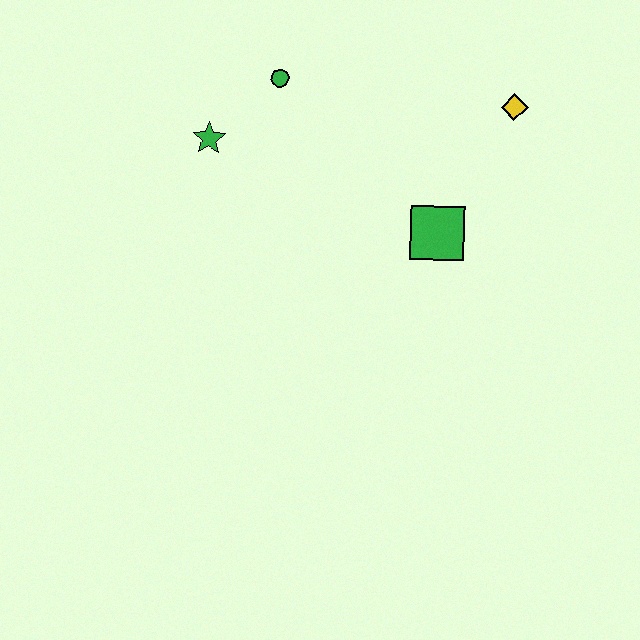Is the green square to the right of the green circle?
Yes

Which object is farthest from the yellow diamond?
The green star is farthest from the yellow diamond.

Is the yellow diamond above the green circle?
No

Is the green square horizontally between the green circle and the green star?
No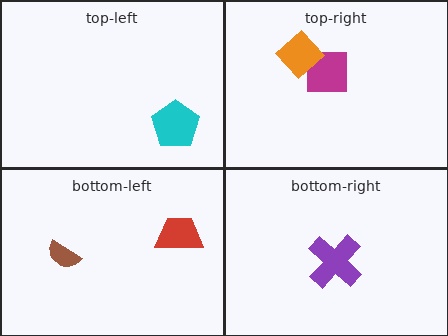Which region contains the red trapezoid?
The bottom-left region.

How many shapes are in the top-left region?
1.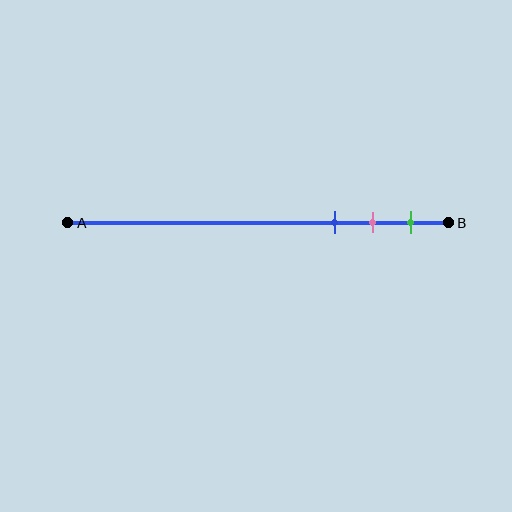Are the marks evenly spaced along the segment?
Yes, the marks are approximately evenly spaced.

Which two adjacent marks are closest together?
The pink and green marks are the closest adjacent pair.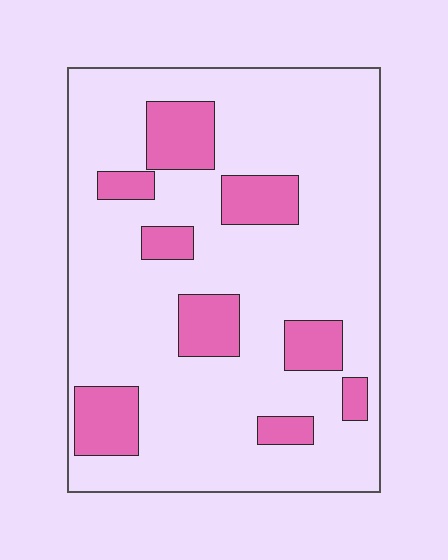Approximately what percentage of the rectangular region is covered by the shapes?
Approximately 20%.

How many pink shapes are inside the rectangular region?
9.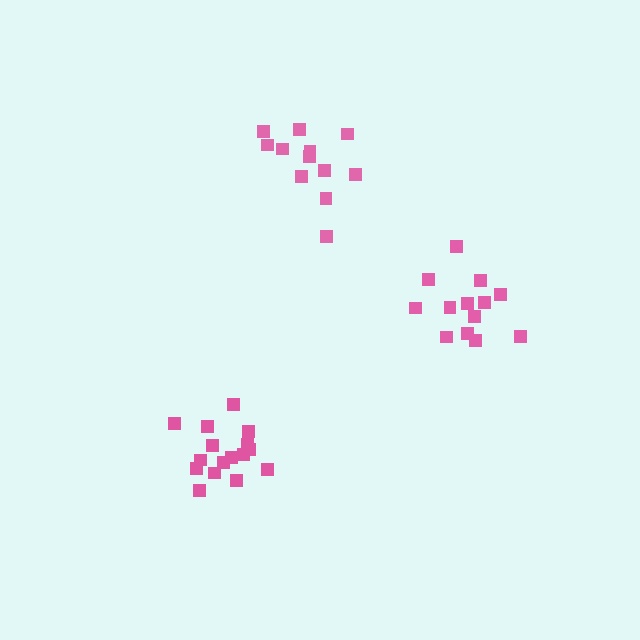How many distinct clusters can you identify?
There are 3 distinct clusters.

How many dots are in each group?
Group 1: 12 dots, Group 2: 13 dots, Group 3: 16 dots (41 total).